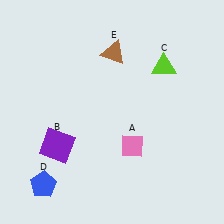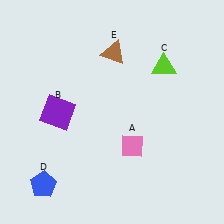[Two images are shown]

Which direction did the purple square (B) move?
The purple square (B) moved up.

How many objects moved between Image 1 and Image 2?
1 object moved between the two images.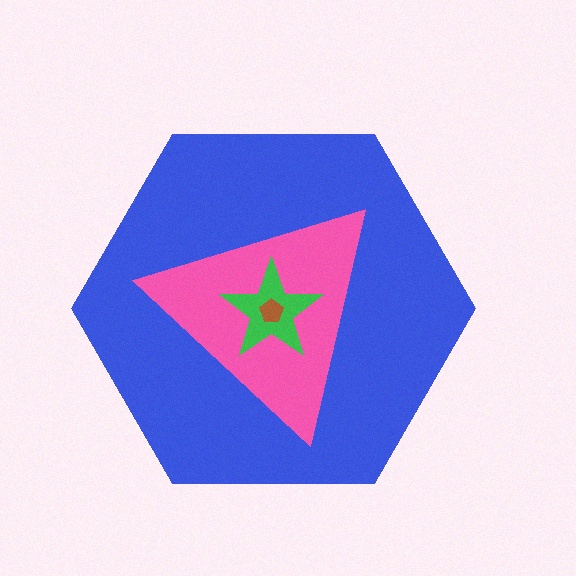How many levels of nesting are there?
4.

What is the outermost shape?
The blue hexagon.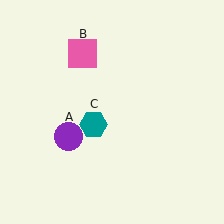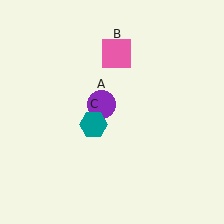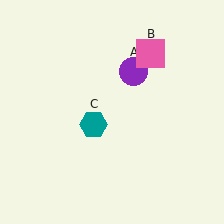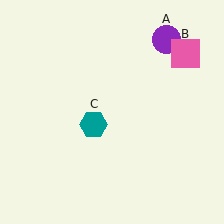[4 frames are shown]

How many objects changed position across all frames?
2 objects changed position: purple circle (object A), pink square (object B).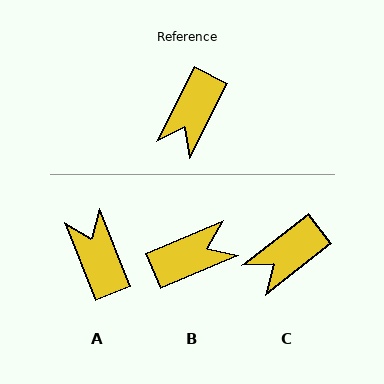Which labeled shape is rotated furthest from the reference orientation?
B, about 139 degrees away.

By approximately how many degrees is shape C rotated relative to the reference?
Approximately 25 degrees clockwise.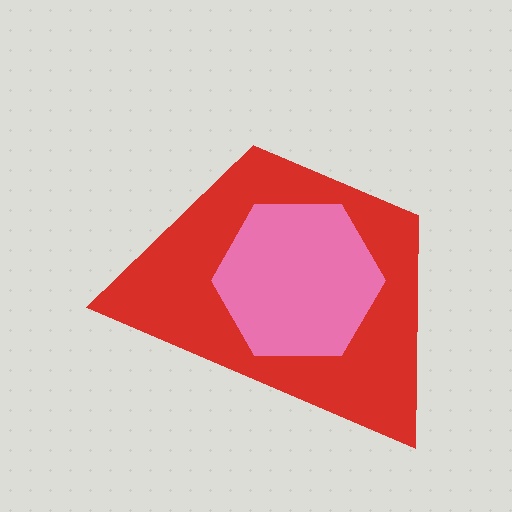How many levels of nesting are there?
2.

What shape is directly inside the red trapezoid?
The pink hexagon.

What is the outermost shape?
The red trapezoid.